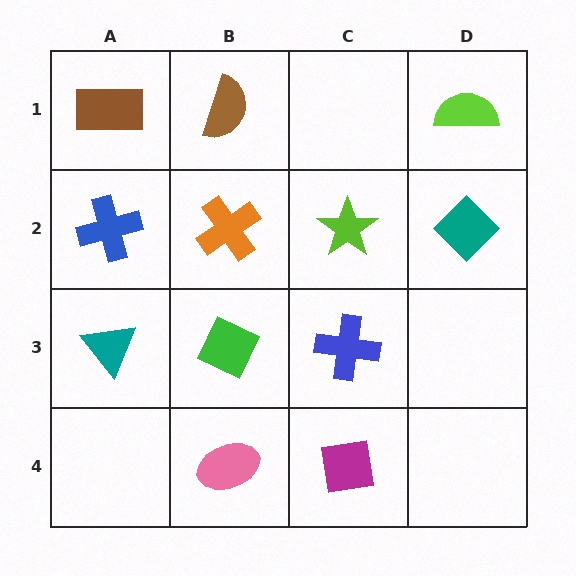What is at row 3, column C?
A blue cross.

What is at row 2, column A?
A blue cross.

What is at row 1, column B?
A brown semicircle.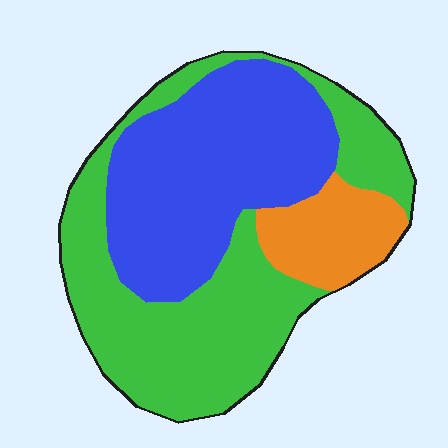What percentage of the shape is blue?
Blue covers 40% of the shape.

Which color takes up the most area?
Green, at roughly 45%.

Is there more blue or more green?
Green.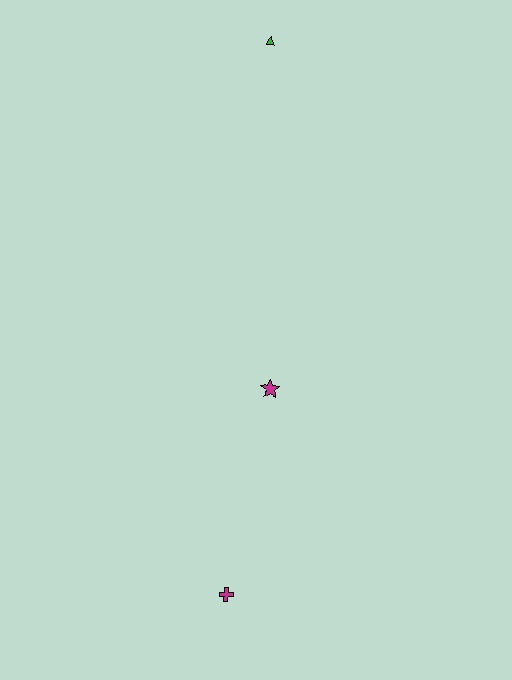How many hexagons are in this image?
There are no hexagons.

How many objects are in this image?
There are 3 objects.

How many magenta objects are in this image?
There are 2 magenta objects.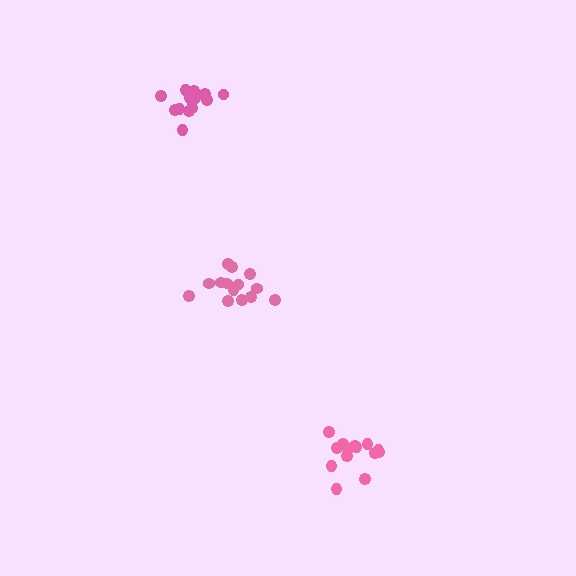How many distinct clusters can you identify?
There are 3 distinct clusters.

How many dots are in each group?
Group 1: 14 dots, Group 2: 14 dots, Group 3: 14 dots (42 total).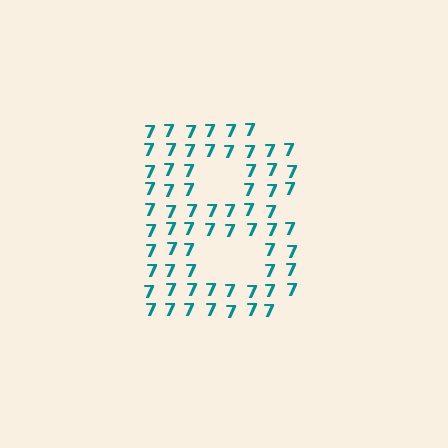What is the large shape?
The large shape is the letter B.